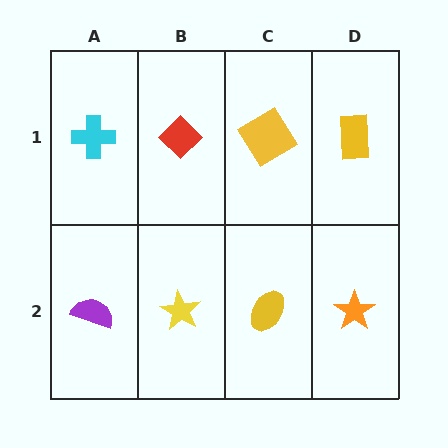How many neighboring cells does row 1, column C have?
3.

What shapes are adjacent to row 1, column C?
A yellow ellipse (row 2, column C), a red diamond (row 1, column B), a yellow rectangle (row 1, column D).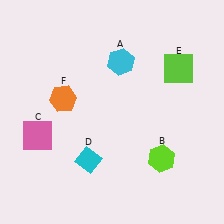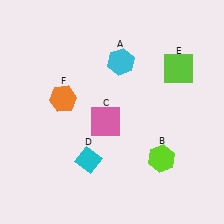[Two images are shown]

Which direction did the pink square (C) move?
The pink square (C) moved right.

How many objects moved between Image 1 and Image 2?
1 object moved between the two images.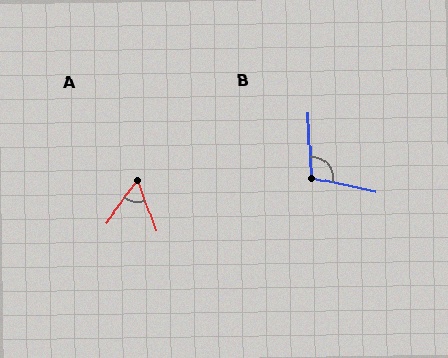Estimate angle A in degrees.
Approximately 57 degrees.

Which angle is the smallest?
A, at approximately 57 degrees.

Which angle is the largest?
B, at approximately 105 degrees.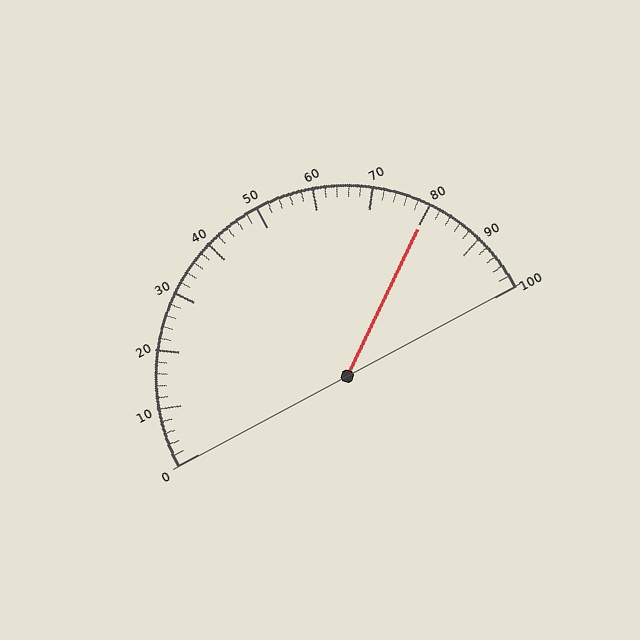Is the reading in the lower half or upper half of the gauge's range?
The reading is in the upper half of the range (0 to 100).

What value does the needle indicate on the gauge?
The needle indicates approximately 80.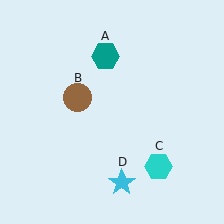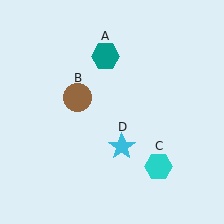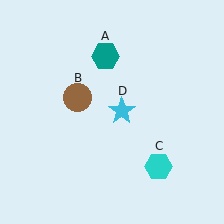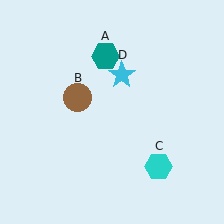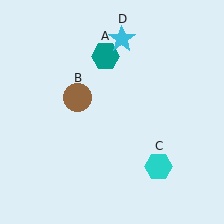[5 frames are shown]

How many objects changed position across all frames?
1 object changed position: cyan star (object D).